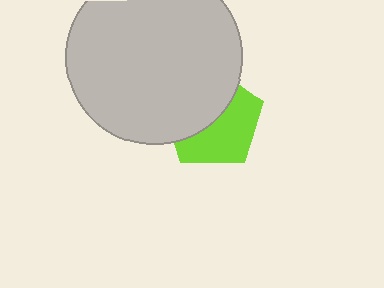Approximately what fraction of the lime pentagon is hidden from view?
Roughly 48% of the lime pentagon is hidden behind the light gray circle.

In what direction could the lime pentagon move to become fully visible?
The lime pentagon could move toward the lower-right. That would shift it out from behind the light gray circle entirely.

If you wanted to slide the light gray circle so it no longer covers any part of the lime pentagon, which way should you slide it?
Slide it toward the upper-left — that is the most direct way to separate the two shapes.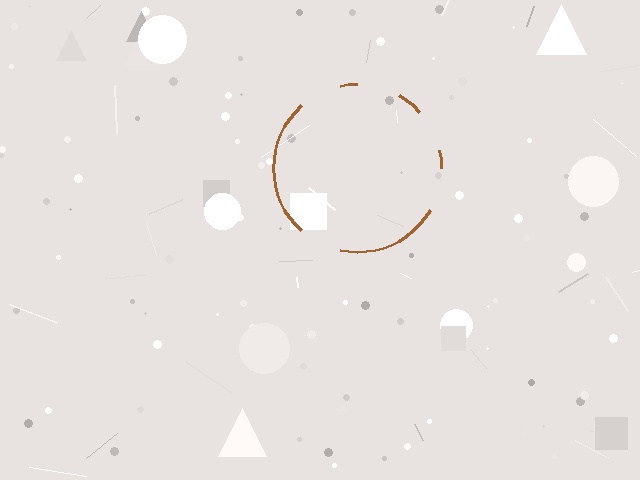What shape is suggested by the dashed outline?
The dashed outline suggests a circle.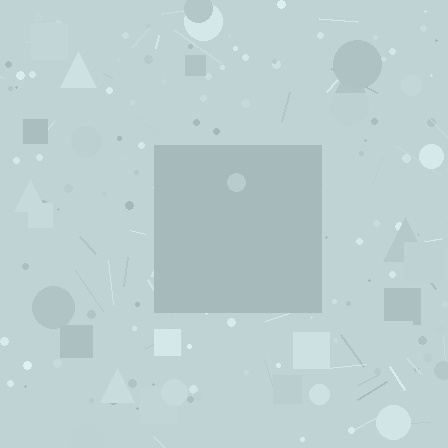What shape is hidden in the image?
A square is hidden in the image.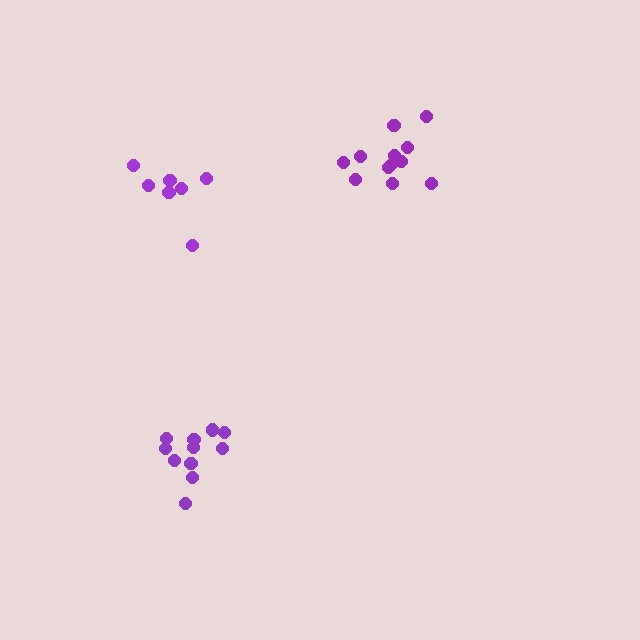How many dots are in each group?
Group 1: 11 dots, Group 2: 12 dots, Group 3: 7 dots (30 total).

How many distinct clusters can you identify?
There are 3 distinct clusters.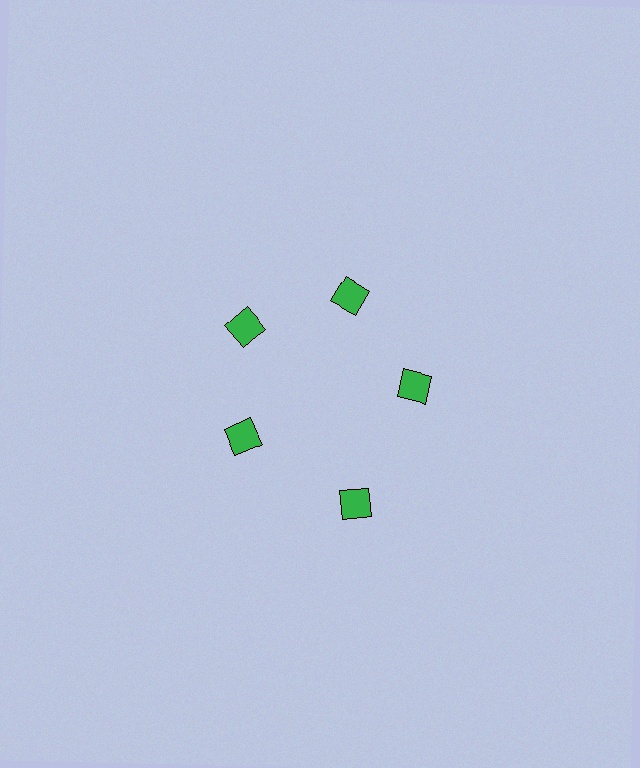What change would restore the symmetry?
The symmetry would be restored by moving it inward, back onto the ring so that all 5 squares sit at equal angles and equal distance from the center.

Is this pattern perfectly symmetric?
No. The 5 green squares are arranged in a ring, but one element near the 5 o'clock position is pushed outward from the center, breaking the 5-fold rotational symmetry.